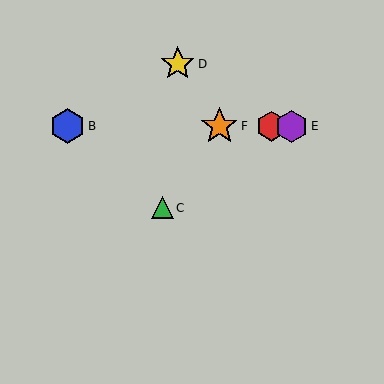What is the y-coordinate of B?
Object B is at y≈126.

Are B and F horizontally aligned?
Yes, both are at y≈126.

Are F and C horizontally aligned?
No, F is at y≈126 and C is at y≈208.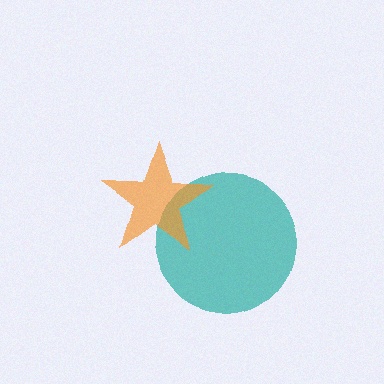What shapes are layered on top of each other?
The layered shapes are: a teal circle, an orange star.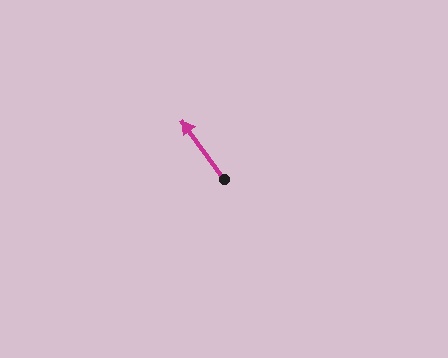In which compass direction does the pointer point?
Northwest.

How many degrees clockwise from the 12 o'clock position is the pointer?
Approximately 324 degrees.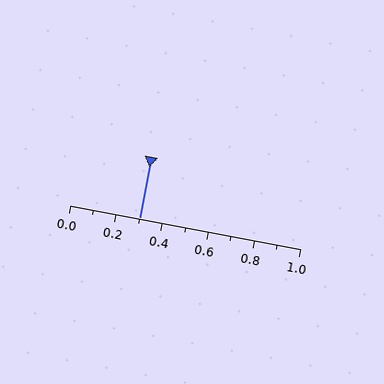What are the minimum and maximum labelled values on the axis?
The axis runs from 0.0 to 1.0.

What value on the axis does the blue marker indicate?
The marker indicates approximately 0.3.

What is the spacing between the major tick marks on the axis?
The major ticks are spaced 0.2 apart.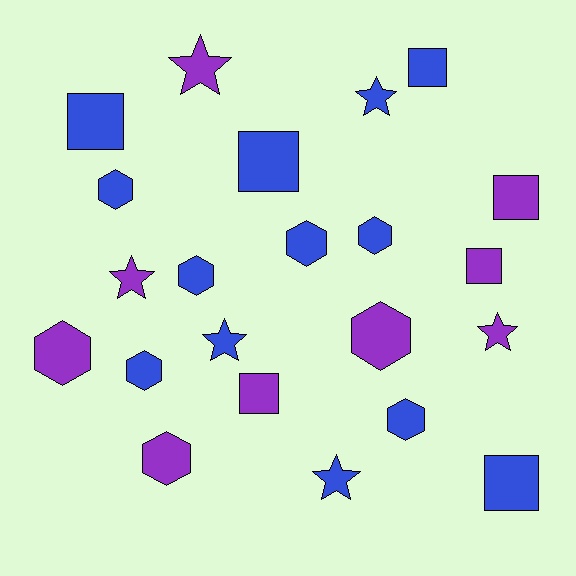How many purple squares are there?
There are 3 purple squares.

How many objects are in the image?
There are 22 objects.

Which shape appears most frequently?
Hexagon, with 9 objects.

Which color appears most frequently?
Blue, with 13 objects.